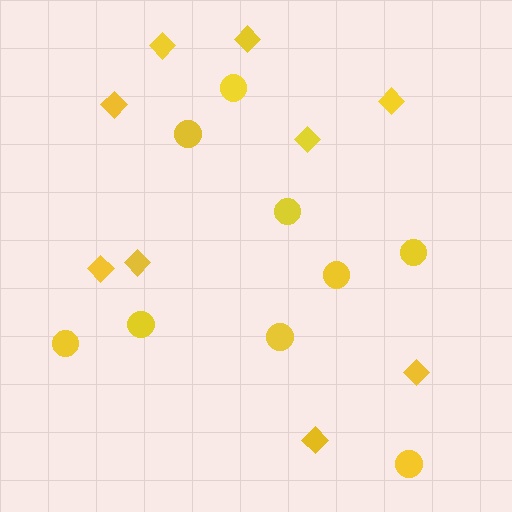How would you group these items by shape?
There are 2 groups: one group of diamonds (9) and one group of circles (9).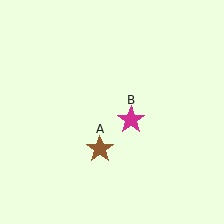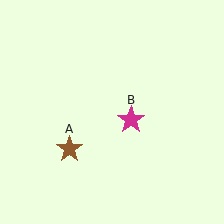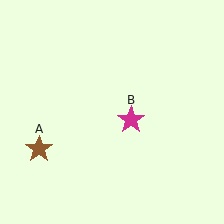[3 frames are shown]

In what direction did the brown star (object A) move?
The brown star (object A) moved left.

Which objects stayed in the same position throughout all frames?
Magenta star (object B) remained stationary.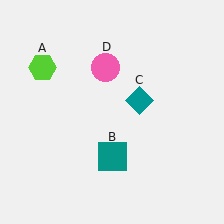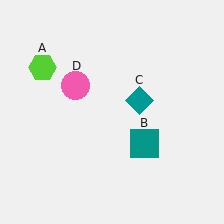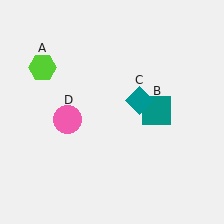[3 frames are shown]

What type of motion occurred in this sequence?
The teal square (object B), pink circle (object D) rotated counterclockwise around the center of the scene.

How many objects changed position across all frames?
2 objects changed position: teal square (object B), pink circle (object D).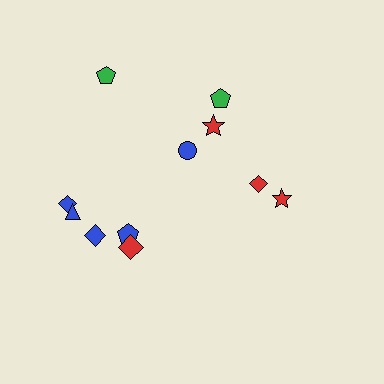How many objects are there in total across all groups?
There are 11 objects.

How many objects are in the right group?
There are 4 objects.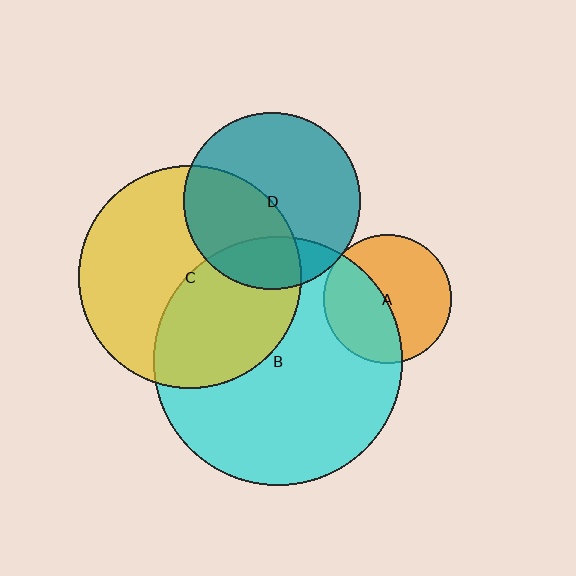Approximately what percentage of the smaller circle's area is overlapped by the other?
Approximately 5%.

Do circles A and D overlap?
Yes.